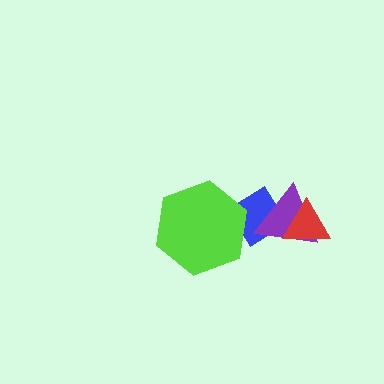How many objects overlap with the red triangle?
2 objects overlap with the red triangle.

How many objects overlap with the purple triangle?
2 objects overlap with the purple triangle.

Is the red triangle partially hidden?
No, no other shape covers it.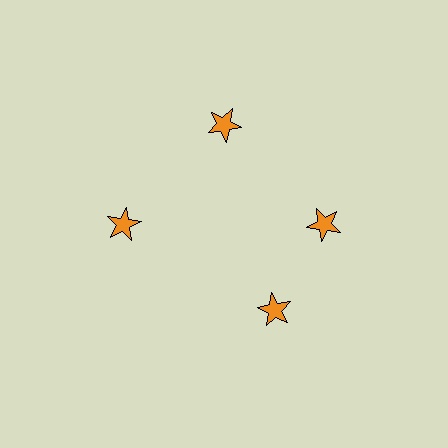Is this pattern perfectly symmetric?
No. The 4 orange stars are arranged in a ring, but one element near the 6 o'clock position is rotated out of alignment along the ring, breaking the 4-fold rotational symmetry.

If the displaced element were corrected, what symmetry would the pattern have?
It would have 4-fold rotational symmetry — the pattern would map onto itself every 90 degrees.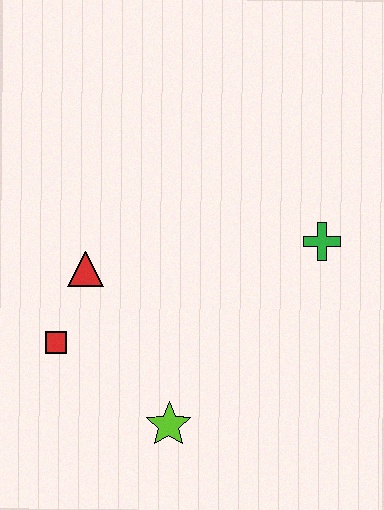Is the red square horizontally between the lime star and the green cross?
No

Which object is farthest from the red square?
The green cross is farthest from the red square.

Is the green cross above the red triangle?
Yes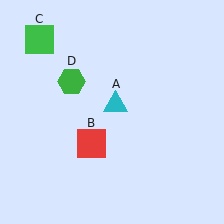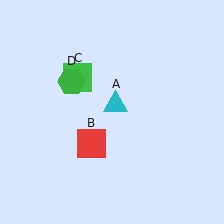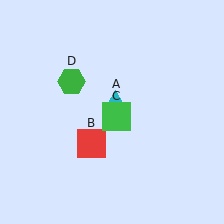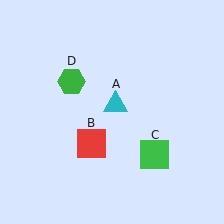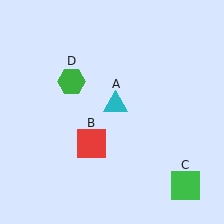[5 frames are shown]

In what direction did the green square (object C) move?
The green square (object C) moved down and to the right.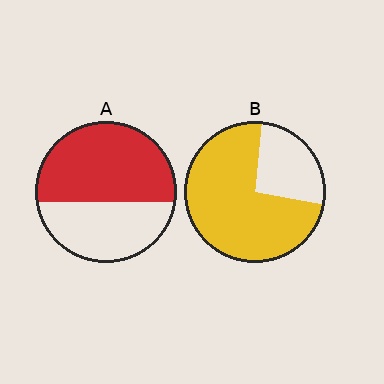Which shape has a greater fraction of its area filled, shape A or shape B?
Shape B.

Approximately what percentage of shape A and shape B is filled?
A is approximately 60% and B is approximately 75%.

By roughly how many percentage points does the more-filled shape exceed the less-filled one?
By roughly 15 percentage points (B over A).